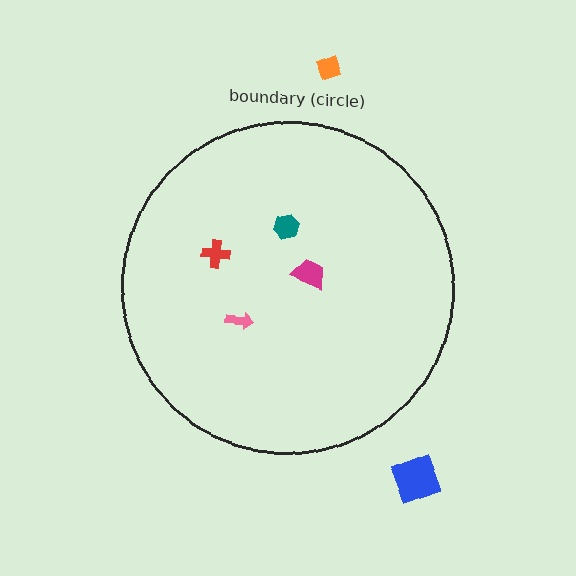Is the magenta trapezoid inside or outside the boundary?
Inside.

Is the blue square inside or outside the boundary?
Outside.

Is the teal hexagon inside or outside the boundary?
Inside.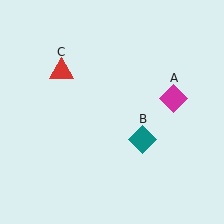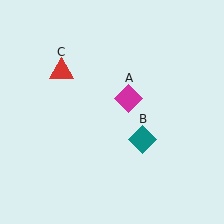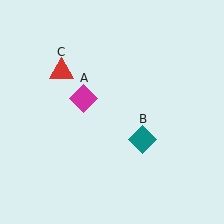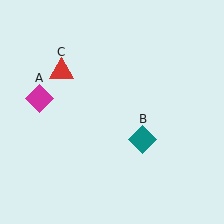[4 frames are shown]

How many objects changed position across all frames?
1 object changed position: magenta diamond (object A).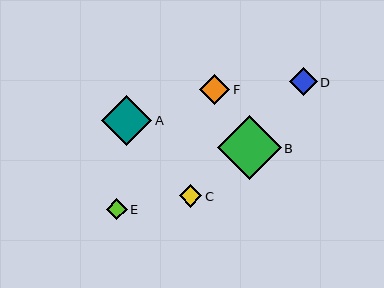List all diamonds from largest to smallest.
From largest to smallest: B, A, F, D, C, E.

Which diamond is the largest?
Diamond B is the largest with a size of approximately 64 pixels.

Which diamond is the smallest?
Diamond E is the smallest with a size of approximately 21 pixels.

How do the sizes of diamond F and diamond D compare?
Diamond F and diamond D are approximately the same size.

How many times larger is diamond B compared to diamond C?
Diamond B is approximately 2.9 times the size of diamond C.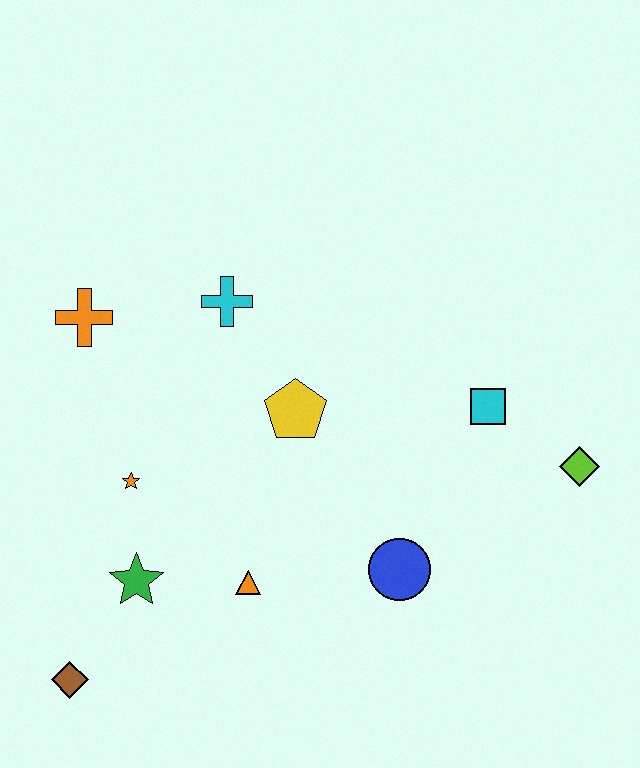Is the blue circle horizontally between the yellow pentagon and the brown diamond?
No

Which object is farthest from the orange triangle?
The lime diamond is farthest from the orange triangle.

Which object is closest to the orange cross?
The cyan cross is closest to the orange cross.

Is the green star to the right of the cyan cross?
No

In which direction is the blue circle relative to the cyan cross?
The blue circle is below the cyan cross.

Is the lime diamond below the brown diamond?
No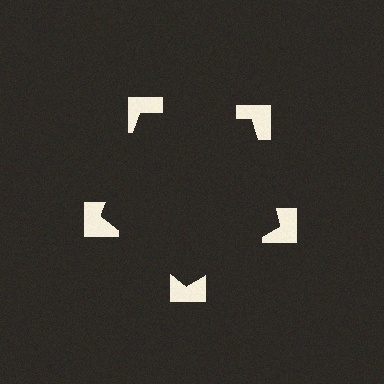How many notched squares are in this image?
There are 5 — one at each vertex of the illusory pentagon.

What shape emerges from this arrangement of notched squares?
An illusory pentagon — its edges are inferred from the aligned wedge cuts in the notched squares, not physically drawn.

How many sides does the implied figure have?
5 sides.